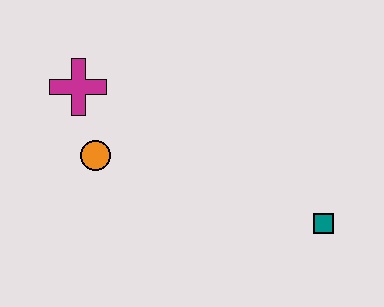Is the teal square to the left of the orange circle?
No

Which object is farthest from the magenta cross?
The teal square is farthest from the magenta cross.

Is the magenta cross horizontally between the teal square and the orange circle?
No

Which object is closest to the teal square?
The orange circle is closest to the teal square.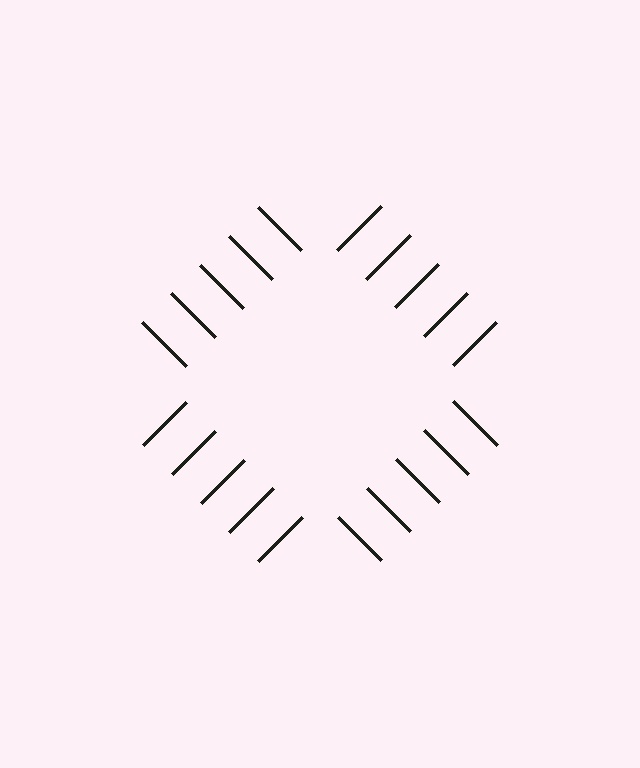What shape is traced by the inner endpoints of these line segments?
An illusory square — the line segments terminate on its edges but no continuous stroke is drawn.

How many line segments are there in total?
20 — 5 along each of the 4 edges.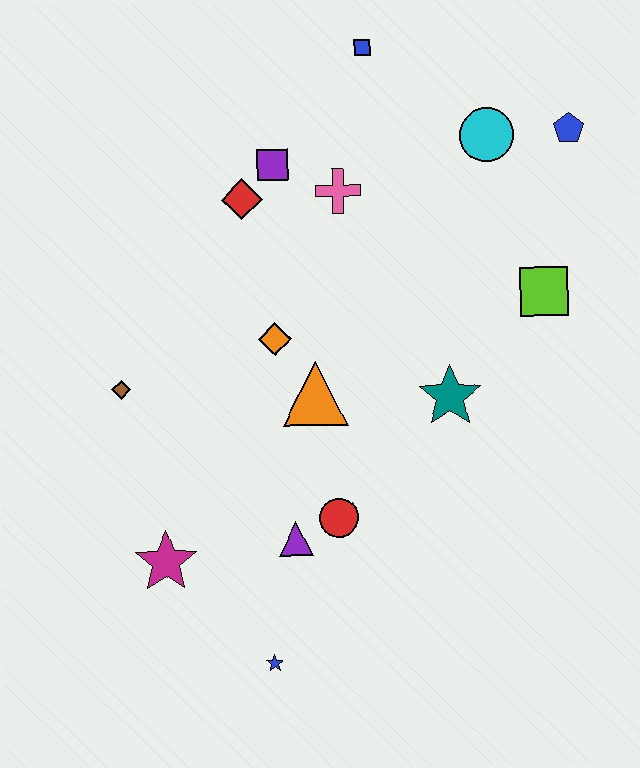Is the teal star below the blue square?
Yes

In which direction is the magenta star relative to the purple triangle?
The magenta star is to the left of the purple triangle.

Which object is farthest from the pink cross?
The blue star is farthest from the pink cross.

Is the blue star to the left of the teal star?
Yes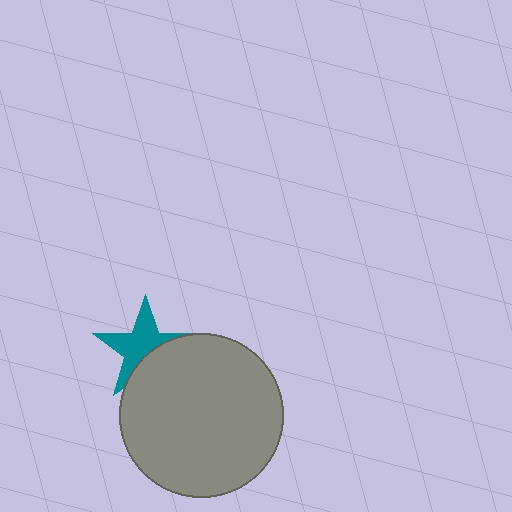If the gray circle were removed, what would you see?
You would see the complete teal star.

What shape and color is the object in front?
The object in front is a gray circle.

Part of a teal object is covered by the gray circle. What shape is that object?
It is a star.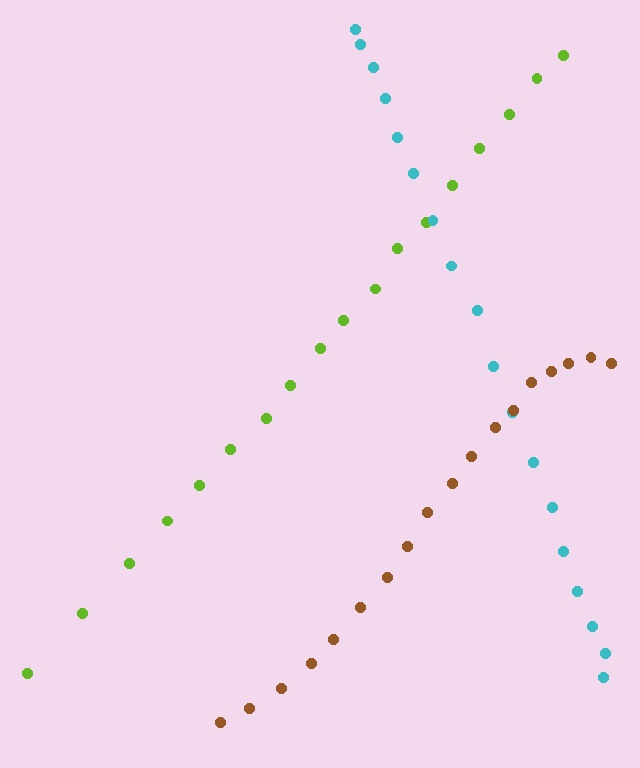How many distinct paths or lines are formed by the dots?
There are 3 distinct paths.